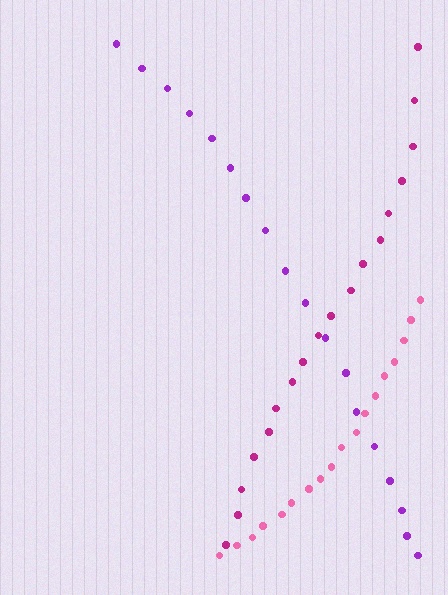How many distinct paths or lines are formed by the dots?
There are 3 distinct paths.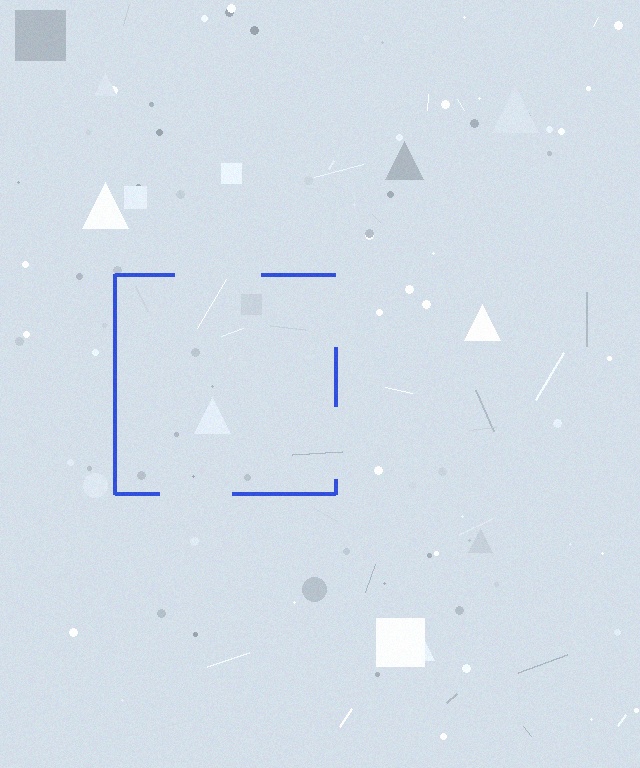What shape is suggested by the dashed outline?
The dashed outline suggests a square.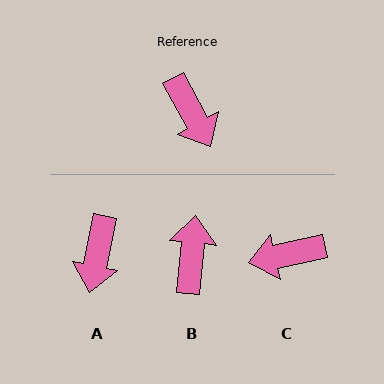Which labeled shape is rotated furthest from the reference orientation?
B, about 146 degrees away.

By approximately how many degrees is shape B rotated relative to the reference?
Approximately 146 degrees counter-clockwise.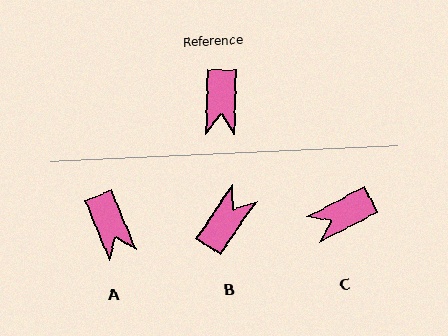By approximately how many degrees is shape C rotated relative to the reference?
Approximately 62 degrees clockwise.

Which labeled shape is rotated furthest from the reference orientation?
B, about 146 degrees away.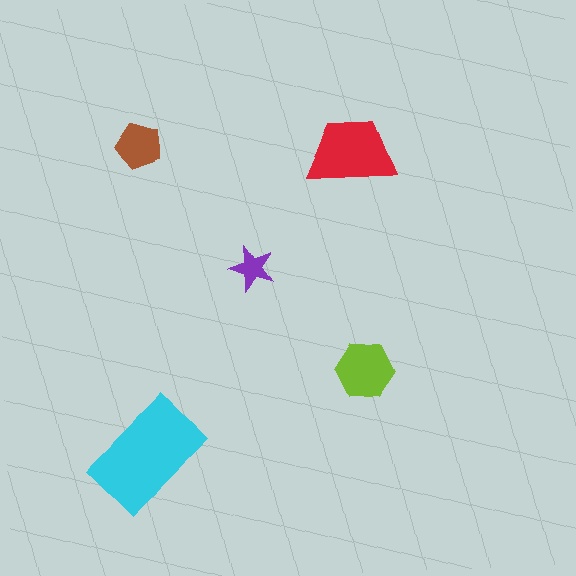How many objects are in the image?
There are 5 objects in the image.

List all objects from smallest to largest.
The purple star, the brown pentagon, the lime hexagon, the red trapezoid, the cyan rectangle.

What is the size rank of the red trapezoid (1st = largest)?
2nd.